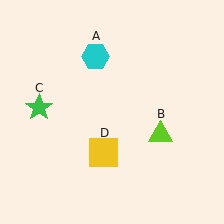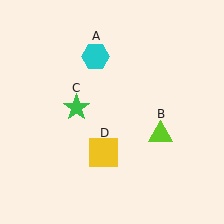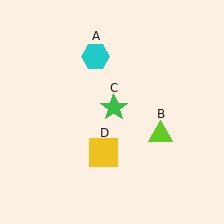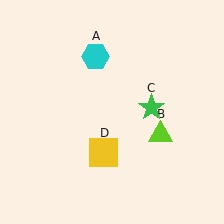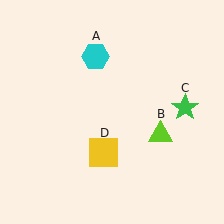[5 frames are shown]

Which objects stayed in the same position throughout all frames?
Cyan hexagon (object A) and lime triangle (object B) and yellow square (object D) remained stationary.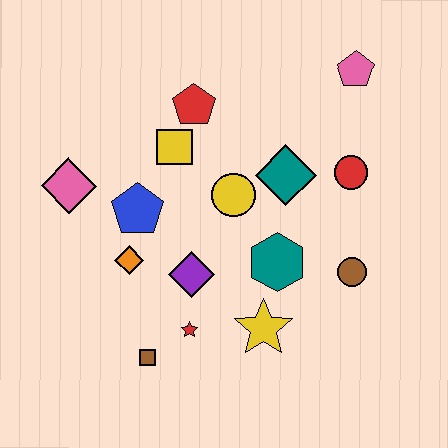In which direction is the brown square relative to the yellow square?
The brown square is below the yellow square.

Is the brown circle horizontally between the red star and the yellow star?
No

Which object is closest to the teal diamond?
The yellow circle is closest to the teal diamond.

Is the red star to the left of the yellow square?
No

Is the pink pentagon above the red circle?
Yes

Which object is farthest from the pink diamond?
The pink pentagon is farthest from the pink diamond.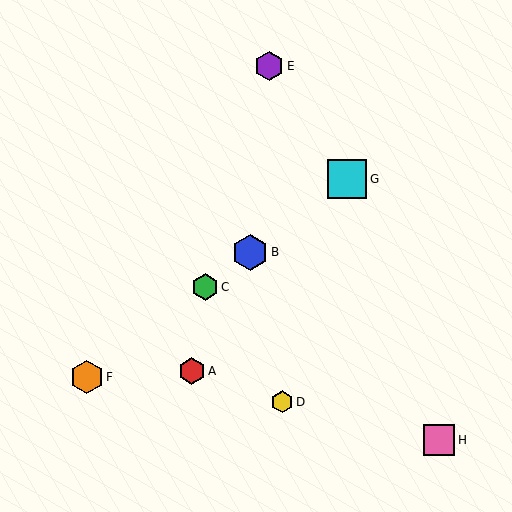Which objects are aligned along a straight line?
Objects B, C, F, G are aligned along a straight line.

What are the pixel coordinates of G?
Object G is at (347, 179).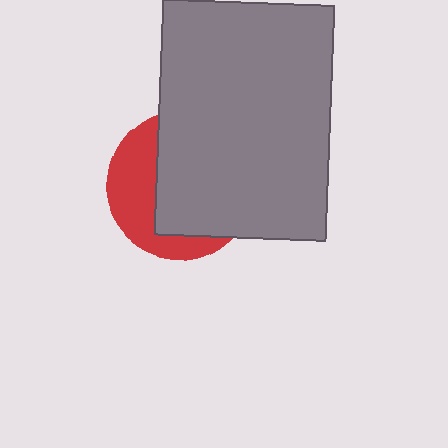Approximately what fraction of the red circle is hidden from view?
Roughly 63% of the red circle is hidden behind the gray rectangle.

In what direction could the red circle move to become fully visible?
The red circle could move left. That would shift it out from behind the gray rectangle entirely.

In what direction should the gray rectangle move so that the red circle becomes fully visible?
The gray rectangle should move right. That is the shortest direction to clear the overlap and leave the red circle fully visible.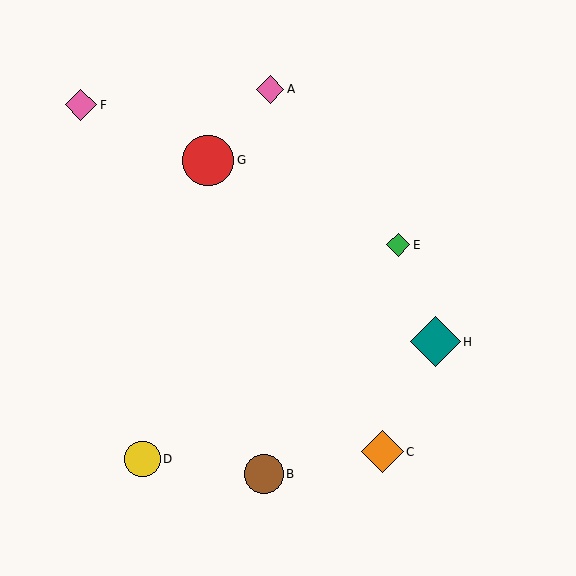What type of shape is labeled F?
Shape F is a pink diamond.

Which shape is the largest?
The red circle (labeled G) is the largest.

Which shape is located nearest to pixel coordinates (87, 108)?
The pink diamond (labeled F) at (81, 105) is nearest to that location.